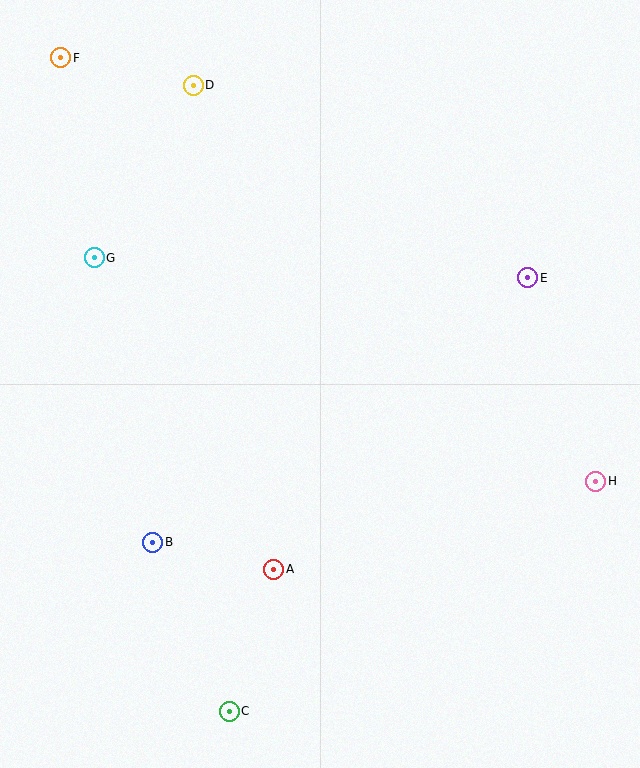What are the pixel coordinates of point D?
Point D is at (193, 85).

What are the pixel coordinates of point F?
Point F is at (61, 58).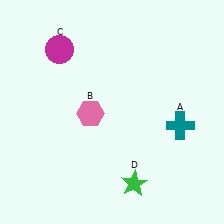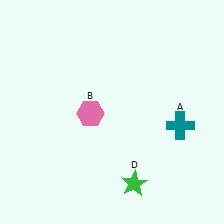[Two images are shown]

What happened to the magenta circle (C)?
The magenta circle (C) was removed in Image 2. It was in the top-left area of Image 1.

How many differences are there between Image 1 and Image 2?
There is 1 difference between the two images.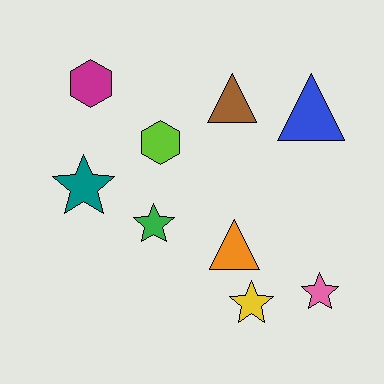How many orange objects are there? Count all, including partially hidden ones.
There is 1 orange object.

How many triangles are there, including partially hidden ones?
There are 3 triangles.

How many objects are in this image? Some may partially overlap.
There are 9 objects.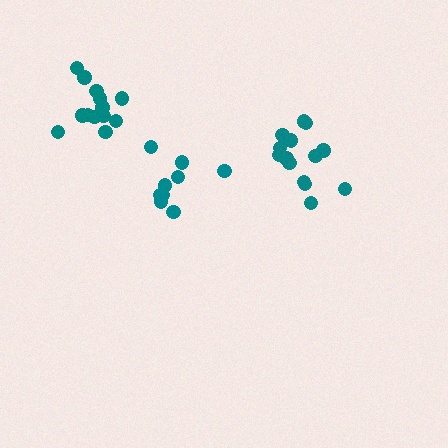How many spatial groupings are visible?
There are 3 spatial groupings.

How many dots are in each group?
Group 1: 13 dots, Group 2: 14 dots, Group 3: 9 dots (36 total).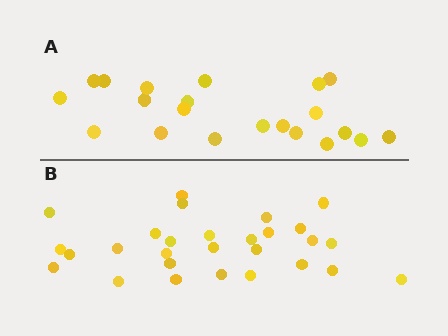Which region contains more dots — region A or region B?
Region B (the bottom region) has more dots.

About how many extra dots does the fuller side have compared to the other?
Region B has roughly 8 or so more dots than region A.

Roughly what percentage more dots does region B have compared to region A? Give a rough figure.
About 35% more.